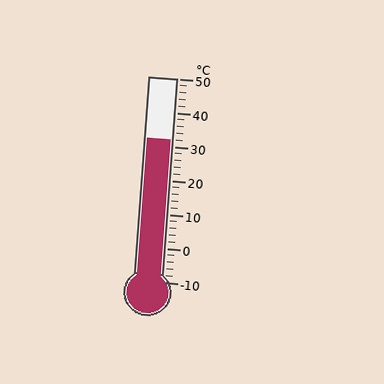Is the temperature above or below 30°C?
The temperature is above 30°C.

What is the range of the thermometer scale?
The thermometer scale ranges from -10°C to 50°C.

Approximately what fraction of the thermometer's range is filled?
The thermometer is filled to approximately 70% of its range.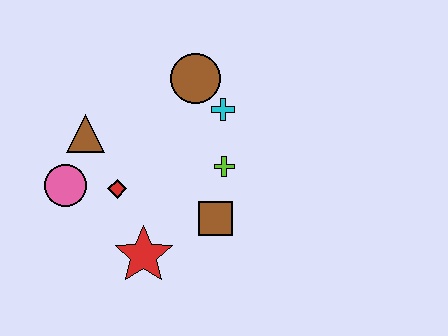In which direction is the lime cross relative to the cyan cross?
The lime cross is below the cyan cross.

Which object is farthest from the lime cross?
The pink circle is farthest from the lime cross.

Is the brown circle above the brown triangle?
Yes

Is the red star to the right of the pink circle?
Yes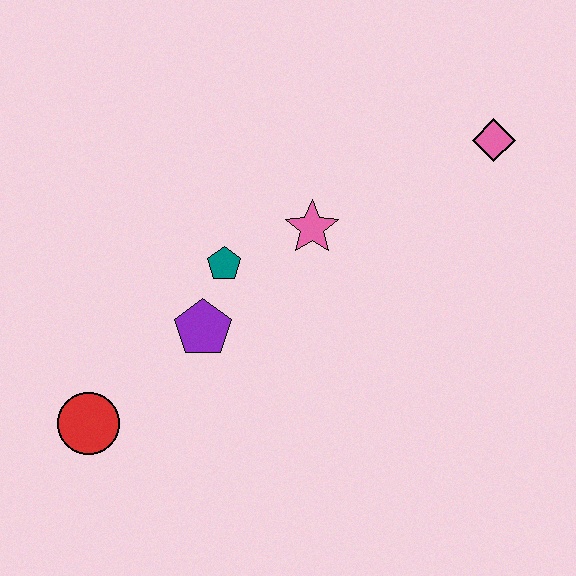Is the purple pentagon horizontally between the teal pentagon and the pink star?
No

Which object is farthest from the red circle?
The pink diamond is farthest from the red circle.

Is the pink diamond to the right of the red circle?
Yes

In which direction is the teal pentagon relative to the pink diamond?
The teal pentagon is to the left of the pink diamond.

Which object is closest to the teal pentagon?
The purple pentagon is closest to the teal pentagon.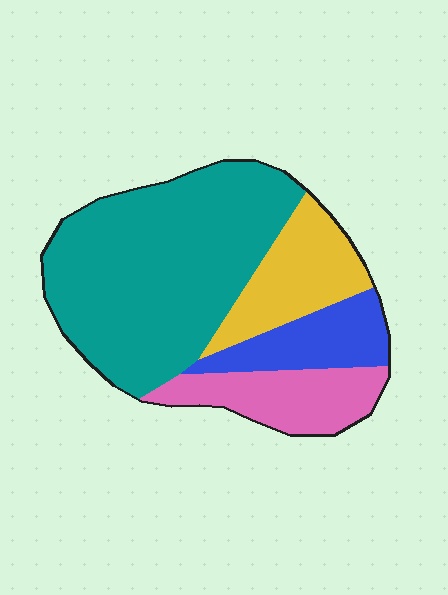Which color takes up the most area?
Teal, at roughly 55%.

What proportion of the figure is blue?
Blue covers 13% of the figure.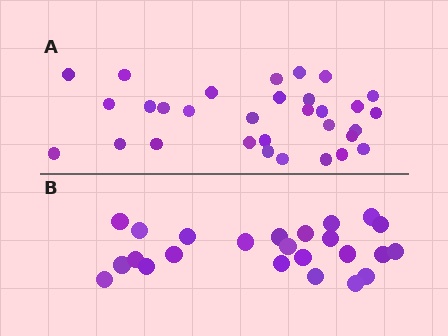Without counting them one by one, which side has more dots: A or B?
Region A (the top region) has more dots.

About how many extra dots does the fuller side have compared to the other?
Region A has roughly 8 or so more dots than region B.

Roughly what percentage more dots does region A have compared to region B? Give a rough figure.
About 30% more.